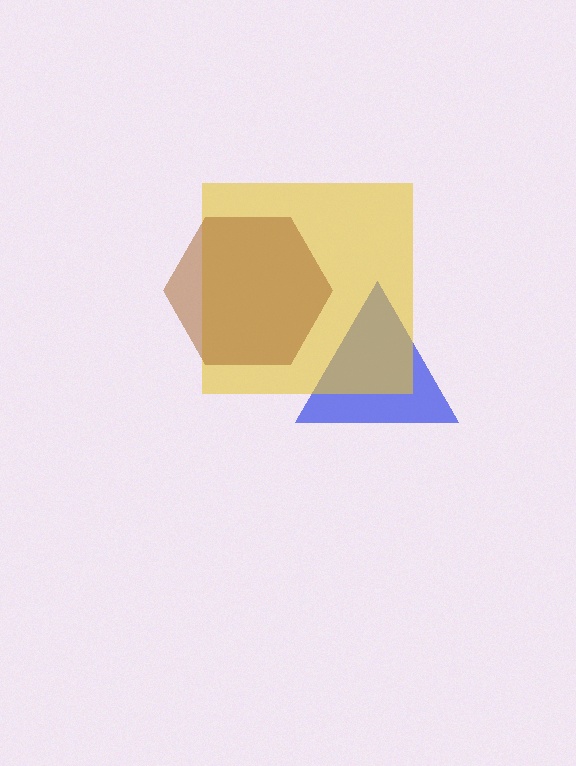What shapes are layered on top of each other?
The layered shapes are: a blue triangle, a yellow square, a brown hexagon.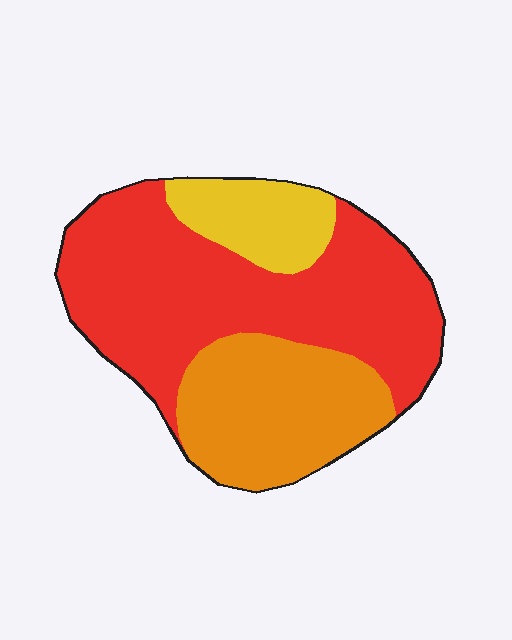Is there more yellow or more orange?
Orange.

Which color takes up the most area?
Red, at roughly 55%.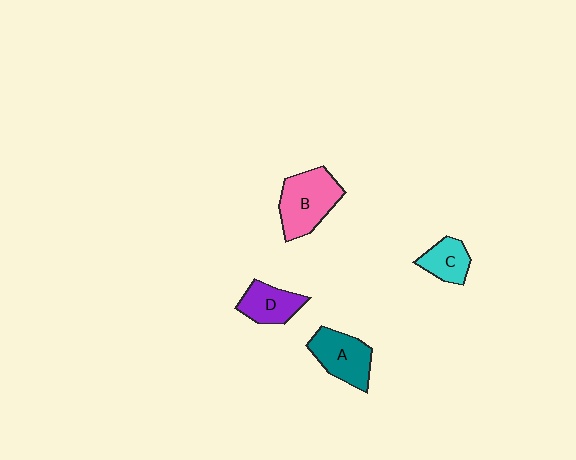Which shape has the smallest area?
Shape C (cyan).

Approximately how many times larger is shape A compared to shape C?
Approximately 1.5 times.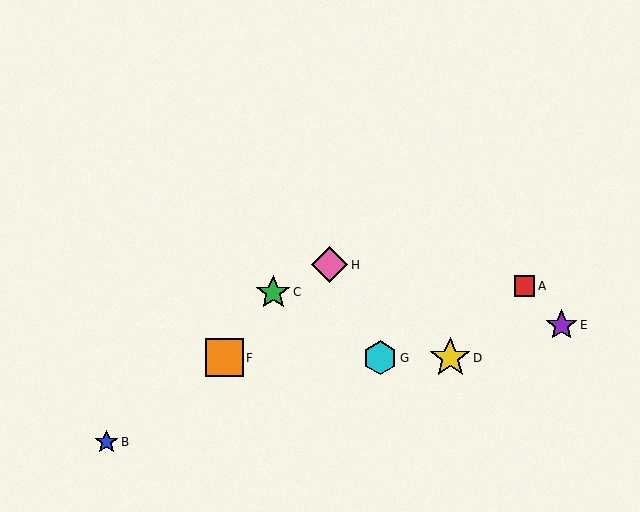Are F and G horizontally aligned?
Yes, both are at y≈358.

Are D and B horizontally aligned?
No, D is at y≈358 and B is at y≈442.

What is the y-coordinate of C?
Object C is at y≈293.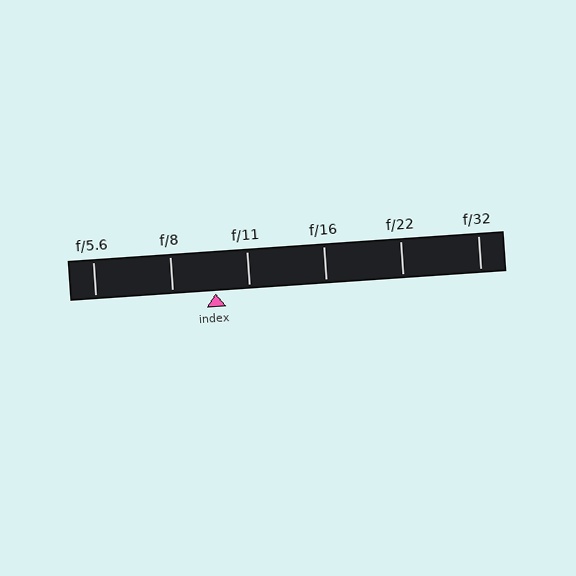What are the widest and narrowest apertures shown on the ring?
The widest aperture shown is f/5.6 and the narrowest is f/32.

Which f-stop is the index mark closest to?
The index mark is closest to f/11.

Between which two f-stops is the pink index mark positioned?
The index mark is between f/8 and f/11.